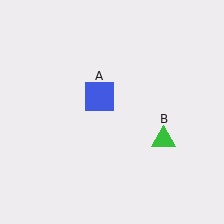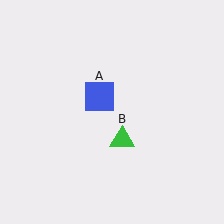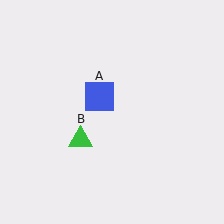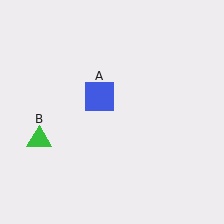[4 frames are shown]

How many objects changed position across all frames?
1 object changed position: green triangle (object B).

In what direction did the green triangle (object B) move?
The green triangle (object B) moved left.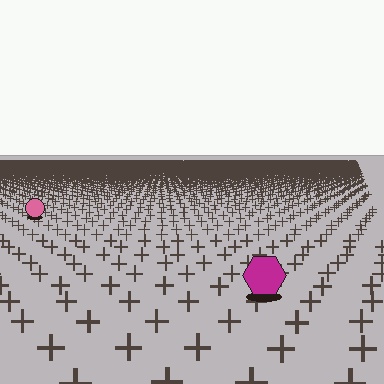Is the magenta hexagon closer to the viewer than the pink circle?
Yes. The magenta hexagon is closer — you can tell from the texture gradient: the ground texture is coarser near it.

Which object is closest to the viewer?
The magenta hexagon is closest. The texture marks near it are larger and more spread out.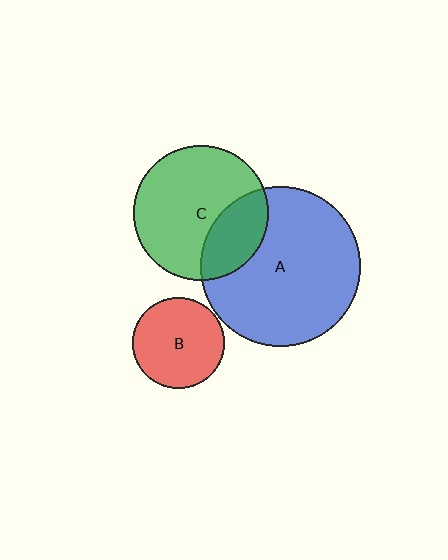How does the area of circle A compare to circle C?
Approximately 1.4 times.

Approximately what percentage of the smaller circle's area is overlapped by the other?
Approximately 30%.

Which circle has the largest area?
Circle A (blue).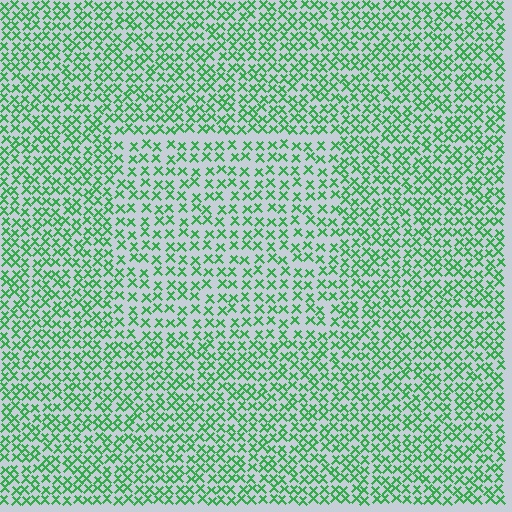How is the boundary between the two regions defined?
The boundary is defined by a change in element density (approximately 1.5x ratio). All elements are the same color, size, and shape.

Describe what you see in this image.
The image contains small green elements arranged at two different densities. A rectangle-shaped region is visible where the elements are less densely packed than the surrounding area.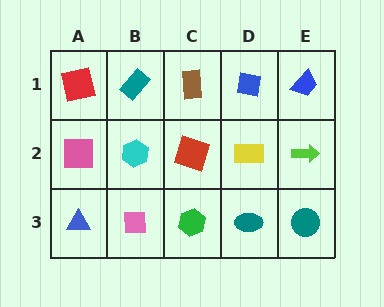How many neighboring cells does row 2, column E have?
3.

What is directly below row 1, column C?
A red square.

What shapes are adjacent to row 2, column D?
A blue square (row 1, column D), a teal ellipse (row 3, column D), a red square (row 2, column C), a lime arrow (row 2, column E).